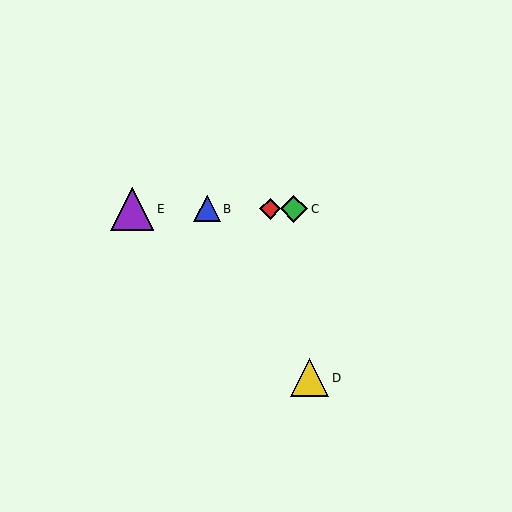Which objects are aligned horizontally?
Objects A, B, C, E are aligned horizontally.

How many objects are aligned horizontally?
4 objects (A, B, C, E) are aligned horizontally.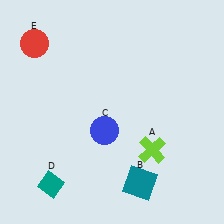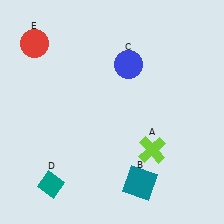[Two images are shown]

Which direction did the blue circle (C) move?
The blue circle (C) moved up.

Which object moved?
The blue circle (C) moved up.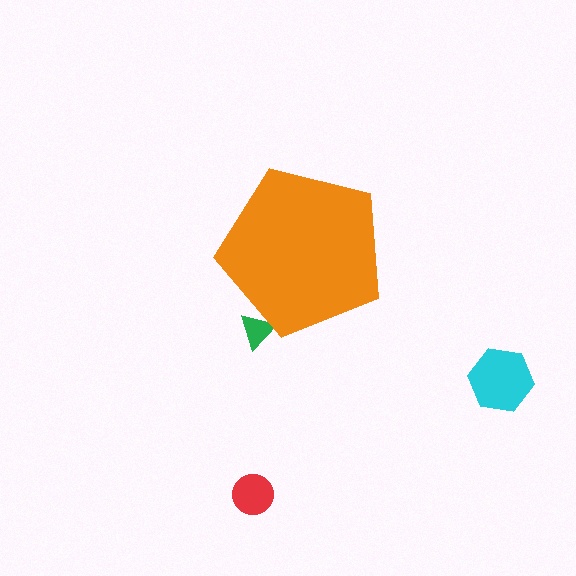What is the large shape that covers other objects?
An orange pentagon.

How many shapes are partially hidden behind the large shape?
1 shape is partially hidden.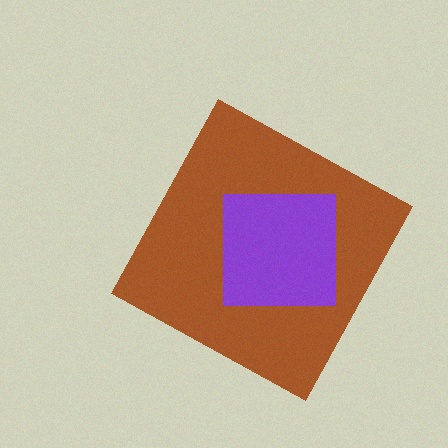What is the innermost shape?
The purple square.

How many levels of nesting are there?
2.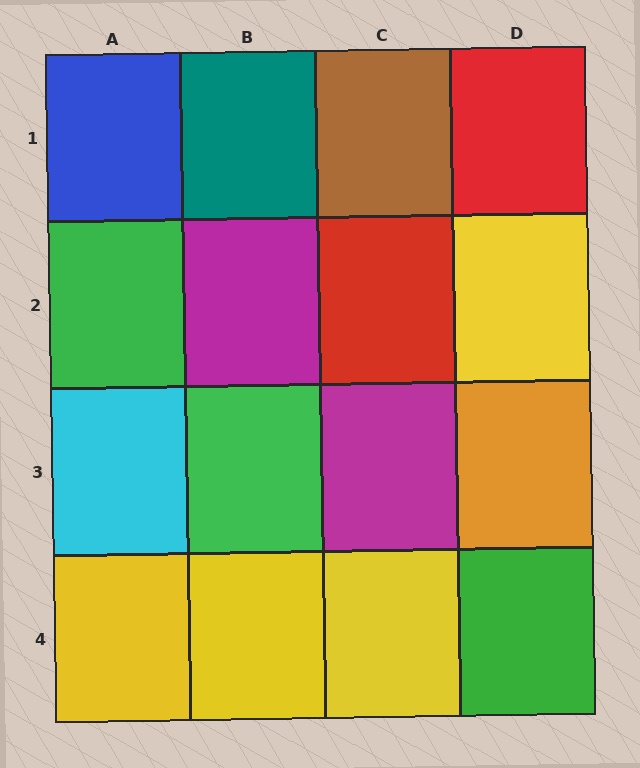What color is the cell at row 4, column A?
Yellow.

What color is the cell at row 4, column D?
Green.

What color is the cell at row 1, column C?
Brown.